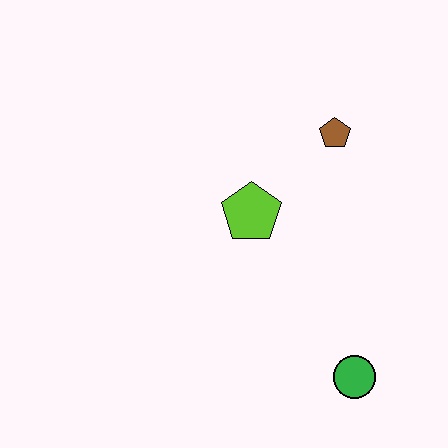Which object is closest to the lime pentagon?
The brown pentagon is closest to the lime pentagon.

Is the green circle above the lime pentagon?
No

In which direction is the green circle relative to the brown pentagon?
The green circle is below the brown pentagon.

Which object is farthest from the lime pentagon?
The green circle is farthest from the lime pentagon.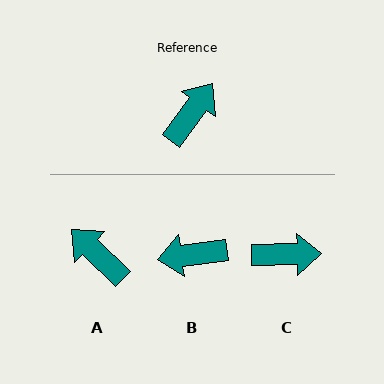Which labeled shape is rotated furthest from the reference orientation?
B, about 134 degrees away.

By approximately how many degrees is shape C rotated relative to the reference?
Approximately 53 degrees clockwise.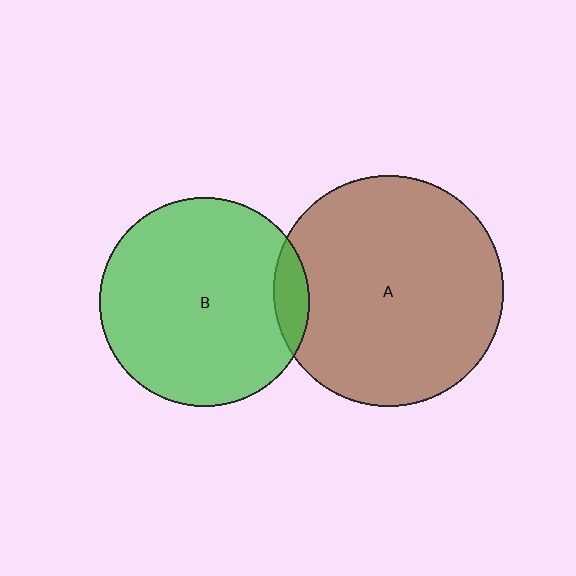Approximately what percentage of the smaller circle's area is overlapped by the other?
Approximately 10%.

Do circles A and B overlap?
Yes.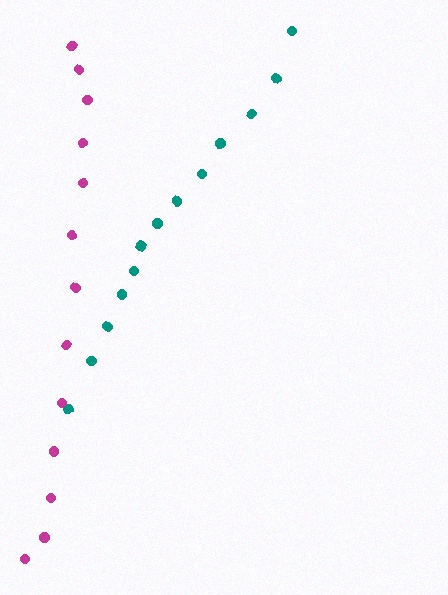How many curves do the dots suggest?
There are 2 distinct paths.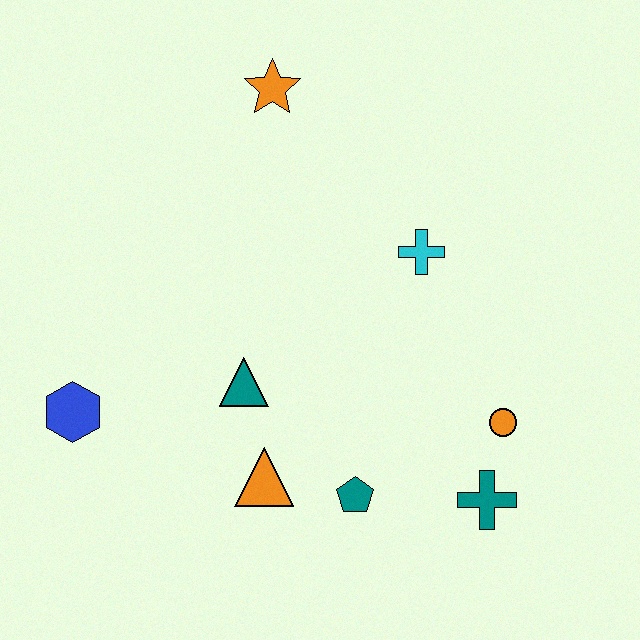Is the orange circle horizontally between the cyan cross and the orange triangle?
No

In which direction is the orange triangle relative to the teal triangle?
The orange triangle is below the teal triangle.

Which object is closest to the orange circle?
The teal cross is closest to the orange circle.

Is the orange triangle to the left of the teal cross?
Yes